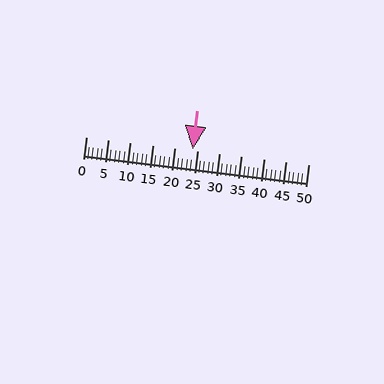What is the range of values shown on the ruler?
The ruler shows values from 0 to 50.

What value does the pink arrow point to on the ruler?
The pink arrow points to approximately 24.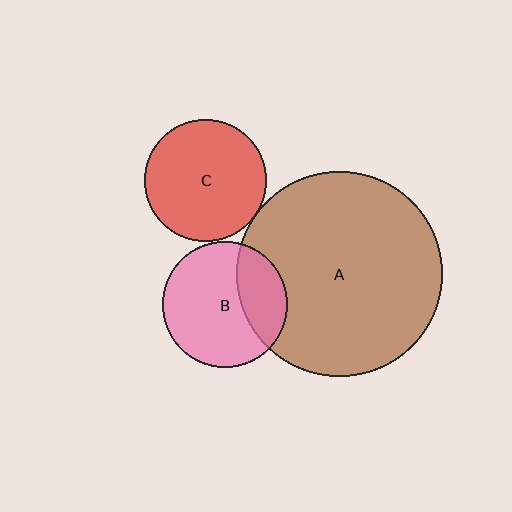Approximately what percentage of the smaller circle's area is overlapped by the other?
Approximately 5%.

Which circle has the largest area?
Circle A (brown).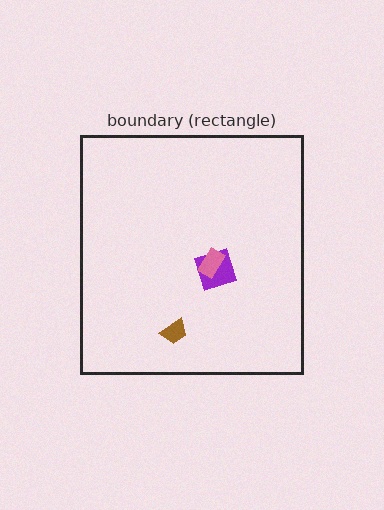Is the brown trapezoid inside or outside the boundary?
Inside.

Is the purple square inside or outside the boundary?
Inside.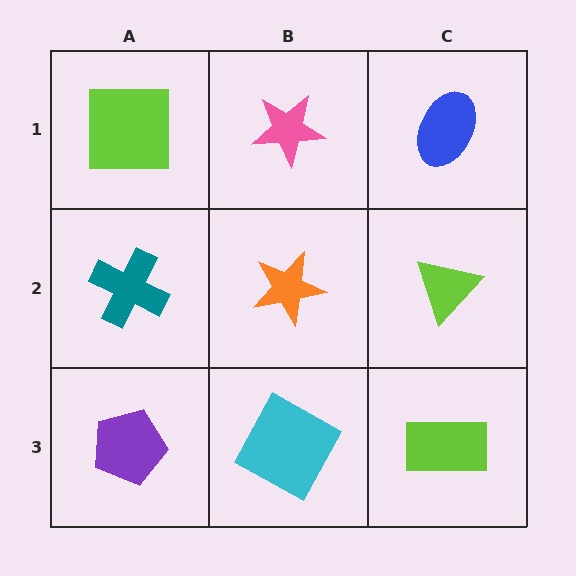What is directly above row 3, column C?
A lime triangle.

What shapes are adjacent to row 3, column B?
An orange star (row 2, column B), a purple pentagon (row 3, column A), a lime rectangle (row 3, column C).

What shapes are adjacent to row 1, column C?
A lime triangle (row 2, column C), a pink star (row 1, column B).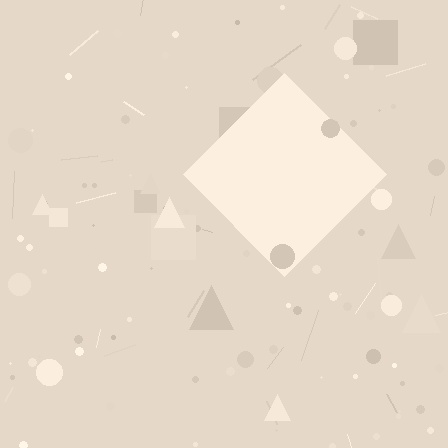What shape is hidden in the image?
A diamond is hidden in the image.